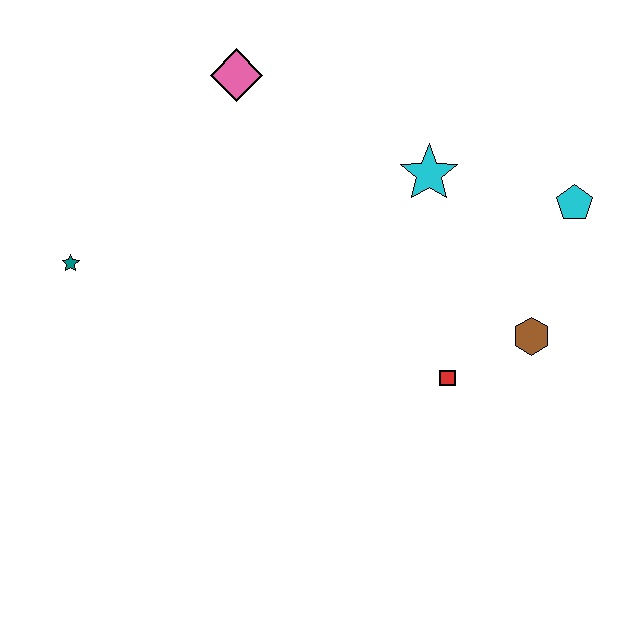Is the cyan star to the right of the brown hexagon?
No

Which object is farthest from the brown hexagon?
The teal star is farthest from the brown hexagon.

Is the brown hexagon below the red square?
No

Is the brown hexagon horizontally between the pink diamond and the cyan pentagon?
Yes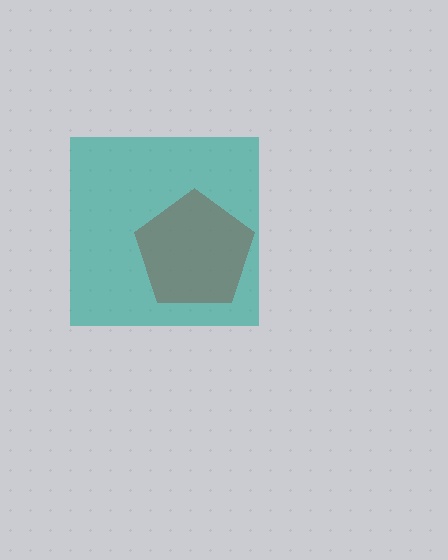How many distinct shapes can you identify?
There are 2 distinct shapes: a red pentagon, a teal square.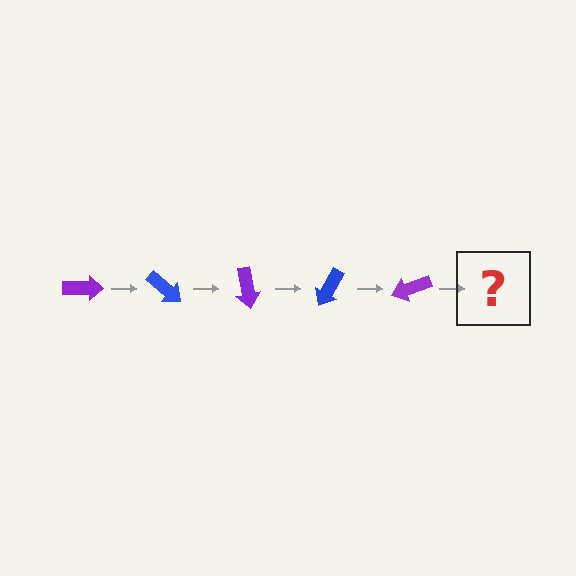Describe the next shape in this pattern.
It should be a blue arrow, rotated 200 degrees from the start.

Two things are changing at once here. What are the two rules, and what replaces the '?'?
The two rules are that it rotates 40 degrees each step and the color cycles through purple and blue. The '?' should be a blue arrow, rotated 200 degrees from the start.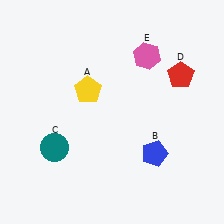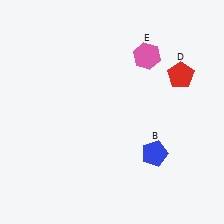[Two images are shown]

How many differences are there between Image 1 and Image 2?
There are 2 differences between the two images.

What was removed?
The teal circle (C), the yellow pentagon (A) were removed in Image 2.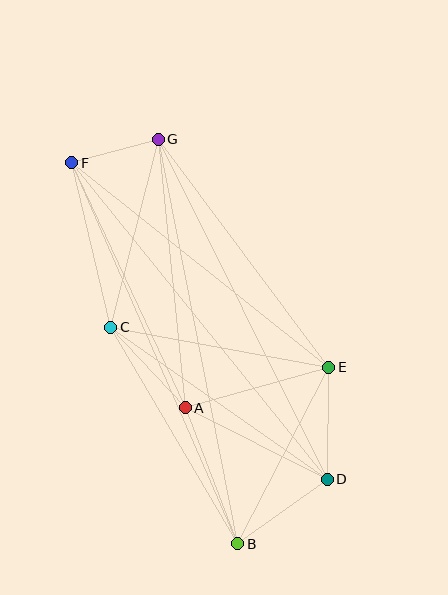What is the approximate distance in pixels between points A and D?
The distance between A and D is approximately 159 pixels.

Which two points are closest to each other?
Points F and G are closest to each other.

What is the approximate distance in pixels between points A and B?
The distance between A and B is approximately 146 pixels.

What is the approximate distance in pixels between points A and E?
The distance between A and E is approximately 149 pixels.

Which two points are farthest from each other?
Points B and F are farthest from each other.